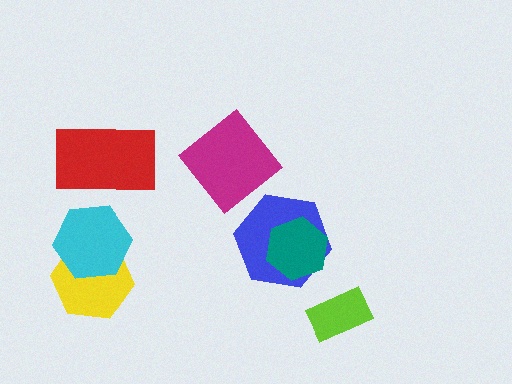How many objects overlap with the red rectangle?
0 objects overlap with the red rectangle.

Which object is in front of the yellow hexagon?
The cyan hexagon is in front of the yellow hexagon.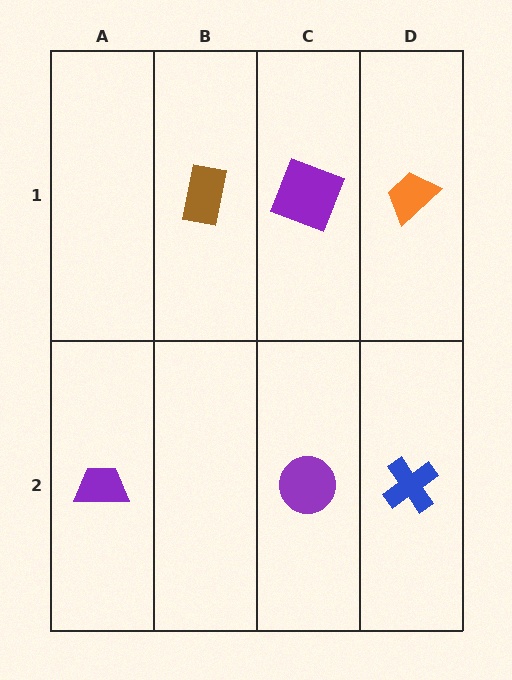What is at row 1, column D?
An orange trapezoid.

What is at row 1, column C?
A purple square.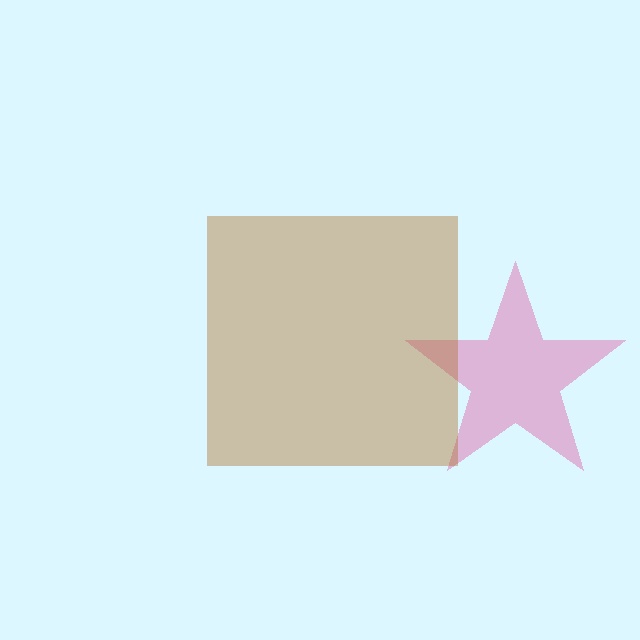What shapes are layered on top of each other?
The layered shapes are: a pink star, a brown square.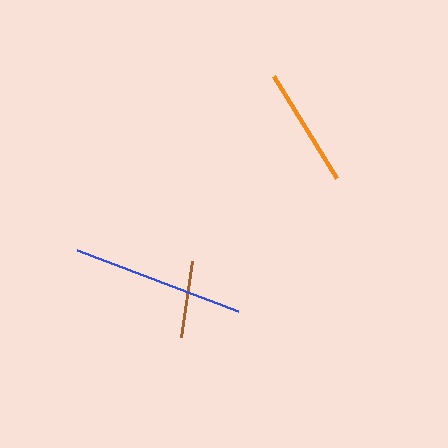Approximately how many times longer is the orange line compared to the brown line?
The orange line is approximately 1.6 times the length of the brown line.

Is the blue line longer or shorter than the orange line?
The blue line is longer than the orange line.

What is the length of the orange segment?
The orange segment is approximately 121 pixels long.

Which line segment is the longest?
The blue line is the longest at approximately 173 pixels.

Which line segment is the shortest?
The brown line is the shortest at approximately 77 pixels.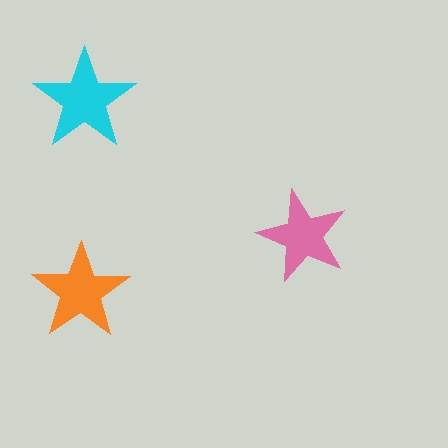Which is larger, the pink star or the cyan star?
The cyan one.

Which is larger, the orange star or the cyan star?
The cyan one.